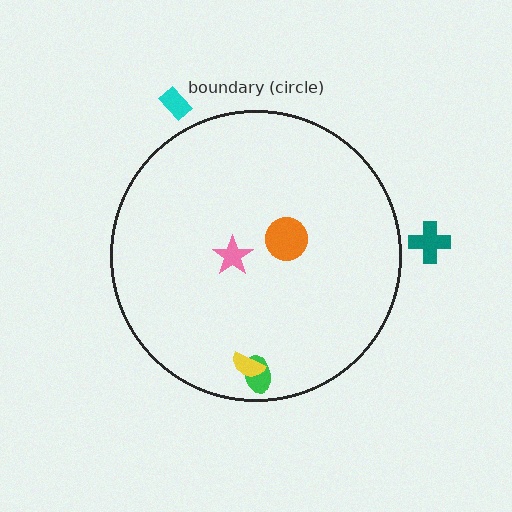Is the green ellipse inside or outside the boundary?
Inside.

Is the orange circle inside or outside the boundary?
Inside.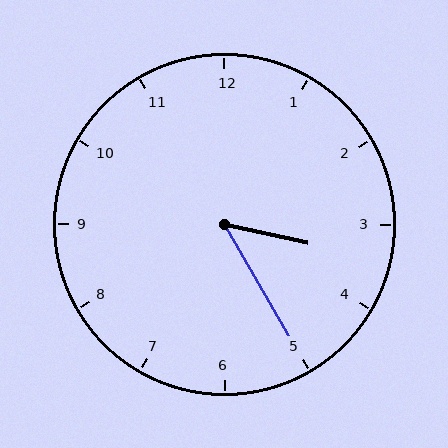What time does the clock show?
3:25.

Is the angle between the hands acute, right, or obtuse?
It is acute.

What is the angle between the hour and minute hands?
Approximately 48 degrees.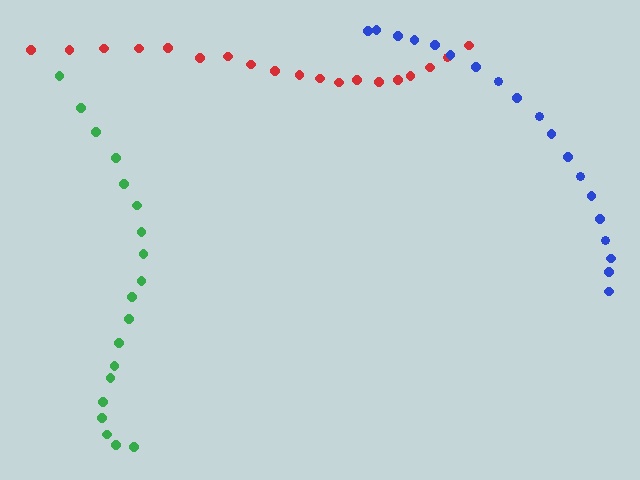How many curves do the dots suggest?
There are 3 distinct paths.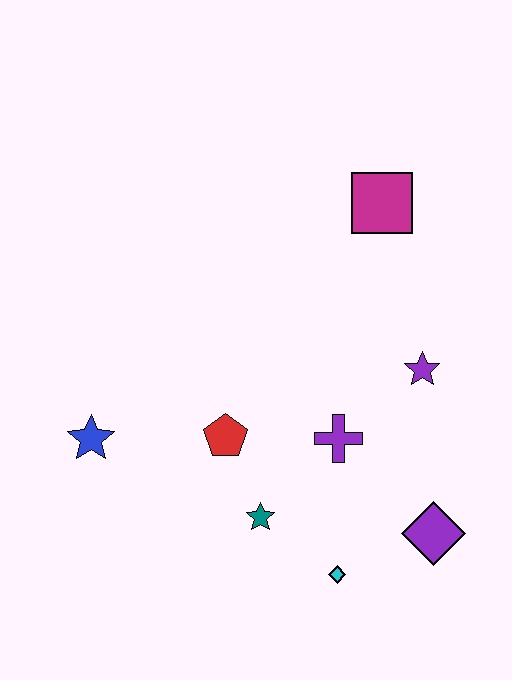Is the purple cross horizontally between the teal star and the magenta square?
Yes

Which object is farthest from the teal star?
The magenta square is farthest from the teal star.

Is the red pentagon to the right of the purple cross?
No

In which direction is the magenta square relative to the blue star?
The magenta square is to the right of the blue star.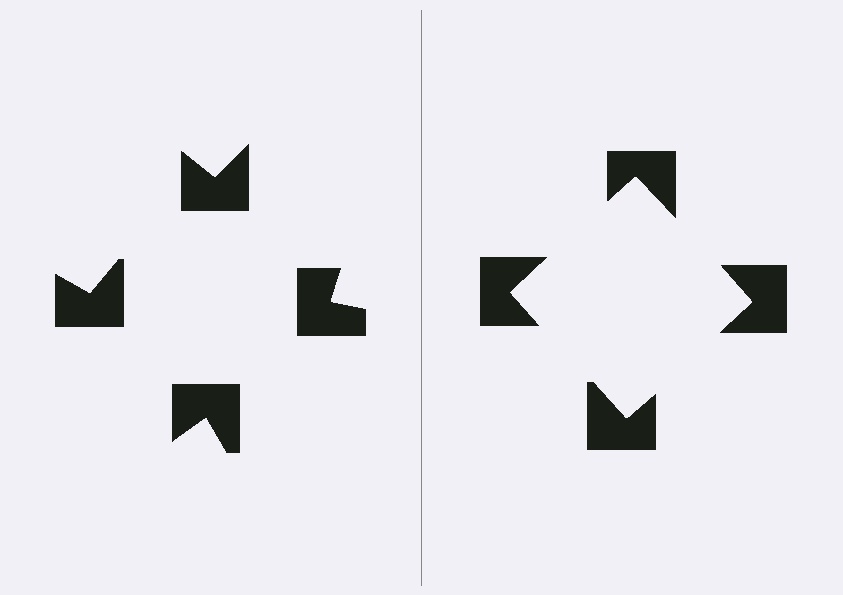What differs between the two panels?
The notched squares are positioned identically on both sides; only the wedge orientations differ. On the right they align to a square; on the left they are misaligned.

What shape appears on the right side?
An illusory square.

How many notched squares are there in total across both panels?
8 — 4 on each side.